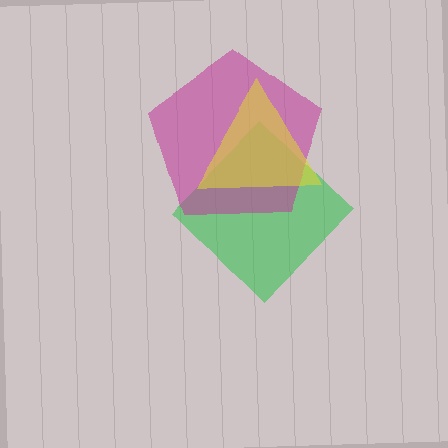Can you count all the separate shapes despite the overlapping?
Yes, there are 3 separate shapes.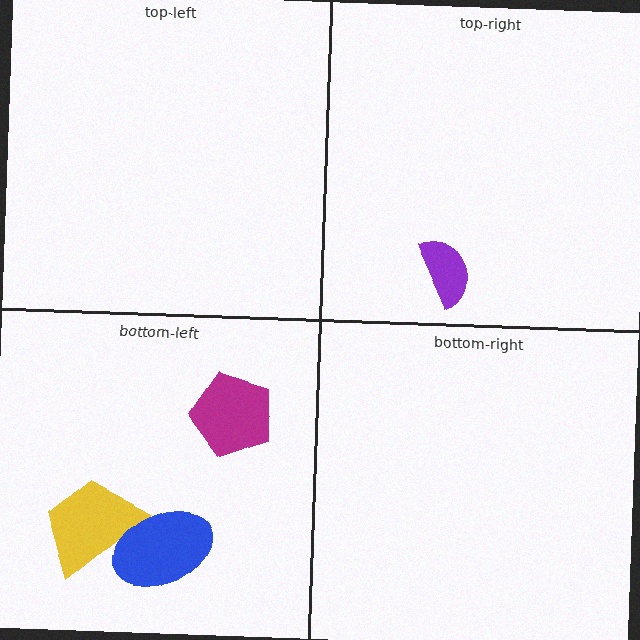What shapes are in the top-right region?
The purple semicircle.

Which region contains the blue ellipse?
The bottom-left region.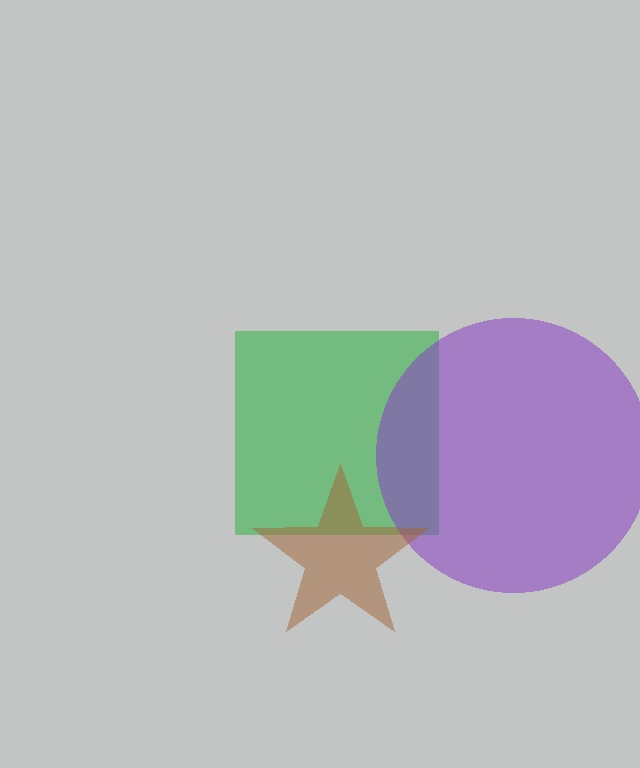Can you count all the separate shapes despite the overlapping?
Yes, there are 3 separate shapes.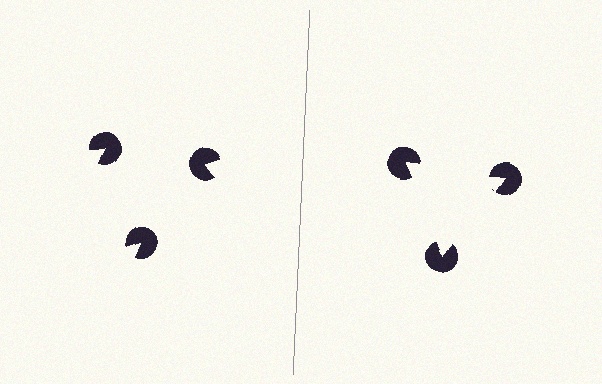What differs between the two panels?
The pac-man discs are positioned identically on both sides; only the wedge orientations differ. On the right they align to a triangle; on the left they are misaligned.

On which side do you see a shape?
An illusory triangle appears on the right side. On the left side the wedge cuts are rotated, so no coherent shape forms.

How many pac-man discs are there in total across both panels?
6 — 3 on each side.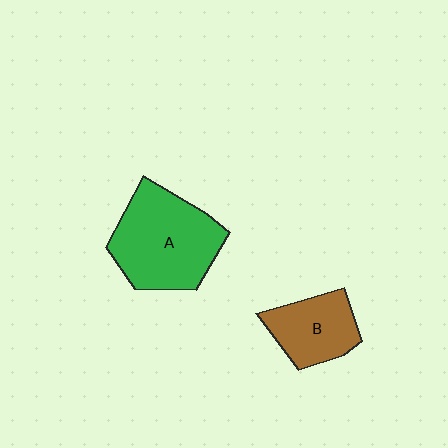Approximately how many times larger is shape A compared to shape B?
Approximately 1.7 times.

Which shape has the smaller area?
Shape B (brown).